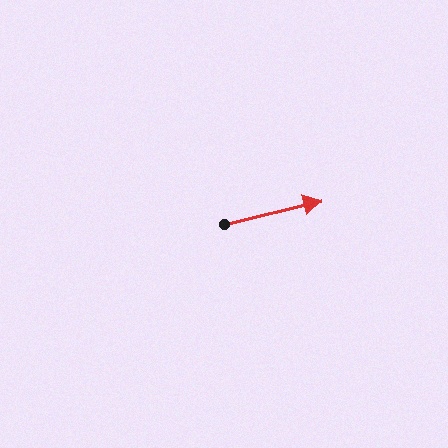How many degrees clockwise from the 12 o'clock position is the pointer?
Approximately 76 degrees.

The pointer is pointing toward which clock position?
Roughly 3 o'clock.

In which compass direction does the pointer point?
East.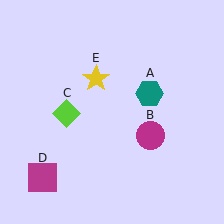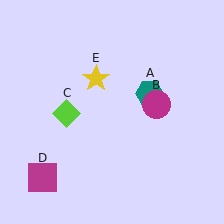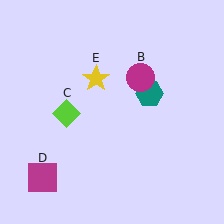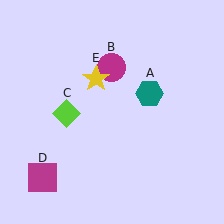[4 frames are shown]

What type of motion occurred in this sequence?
The magenta circle (object B) rotated counterclockwise around the center of the scene.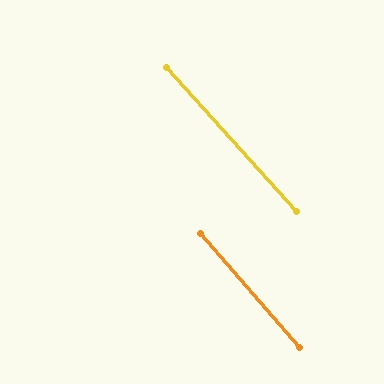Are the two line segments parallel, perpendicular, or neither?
Parallel — their directions differ by only 1.4°.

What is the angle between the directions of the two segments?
Approximately 1 degree.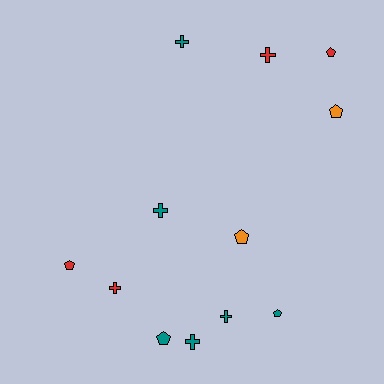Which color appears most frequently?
Teal, with 6 objects.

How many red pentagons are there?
There are 2 red pentagons.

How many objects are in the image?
There are 12 objects.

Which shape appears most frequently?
Pentagon, with 6 objects.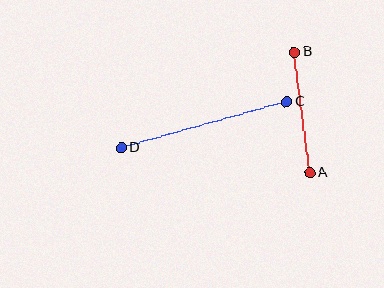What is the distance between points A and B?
The distance is approximately 121 pixels.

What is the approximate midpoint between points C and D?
The midpoint is at approximately (204, 125) pixels.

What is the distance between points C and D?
The distance is approximately 172 pixels.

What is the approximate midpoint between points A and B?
The midpoint is at approximately (302, 112) pixels.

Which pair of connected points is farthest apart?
Points C and D are farthest apart.